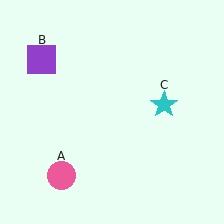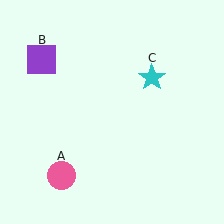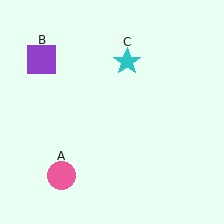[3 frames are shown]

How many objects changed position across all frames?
1 object changed position: cyan star (object C).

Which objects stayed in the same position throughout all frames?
Pink circle (object A) and purple square (object B) remained stationary.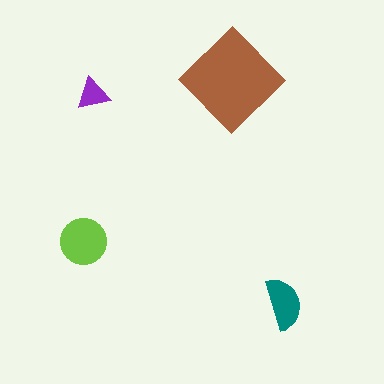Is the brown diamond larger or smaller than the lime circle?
Larger.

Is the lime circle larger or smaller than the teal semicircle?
Larger.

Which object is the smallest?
The purple triangle.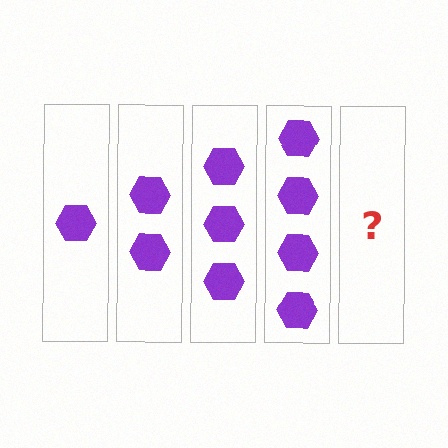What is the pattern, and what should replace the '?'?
The pattern is that each step adds one more hexagon. The '?' should be 5 hexagons.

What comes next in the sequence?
The next element should be 5 hexagons.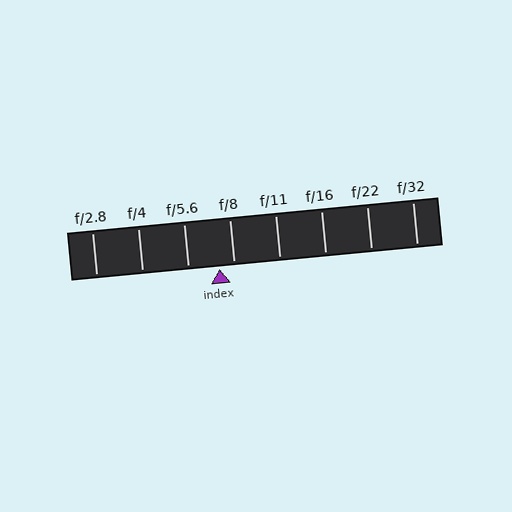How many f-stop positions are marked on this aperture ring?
There are 8 f-stop positions marked.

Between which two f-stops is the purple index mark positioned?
The index mark is between f/5.6 and f/8.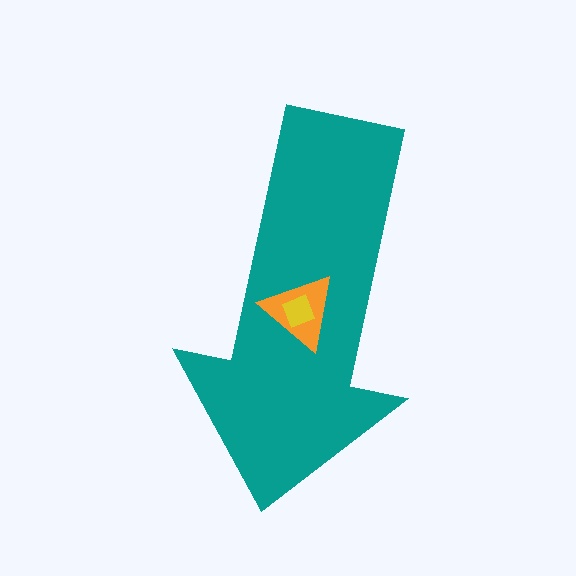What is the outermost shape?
The teal arrow.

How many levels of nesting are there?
3.